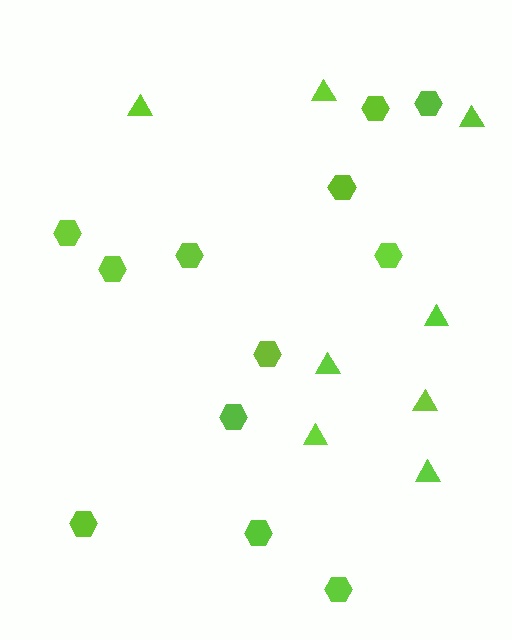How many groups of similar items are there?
There are 2 groups: one group of hexagons (12) and one group of triangles (8).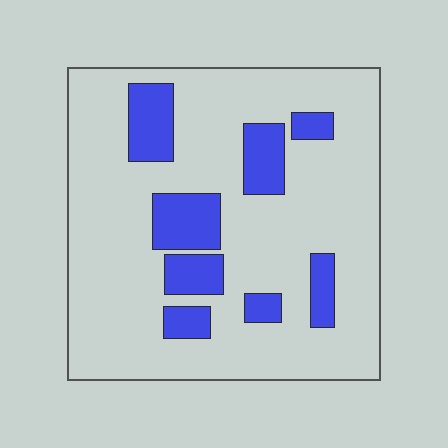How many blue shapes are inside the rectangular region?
8.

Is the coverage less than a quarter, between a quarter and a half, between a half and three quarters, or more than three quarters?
Less than a quarter.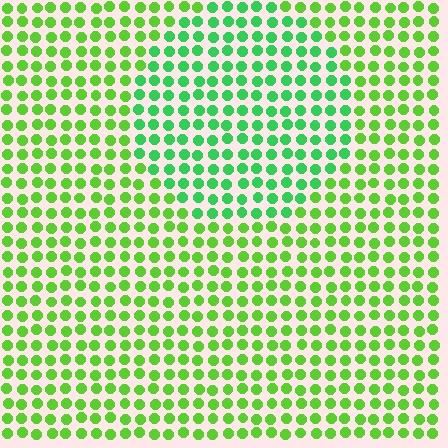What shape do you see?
I see a circle.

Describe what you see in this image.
The image is filled with small lime elements in a uniform arrangement. A circle-shaped region is visible where the elements are tinted to a slightly different hue, forming a subtle color boundary.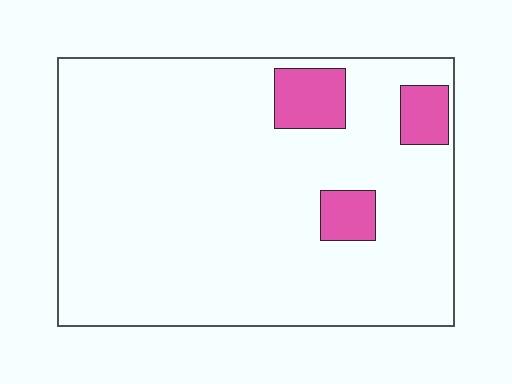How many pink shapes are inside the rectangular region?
3.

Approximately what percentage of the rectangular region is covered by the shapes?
Approximately 10%.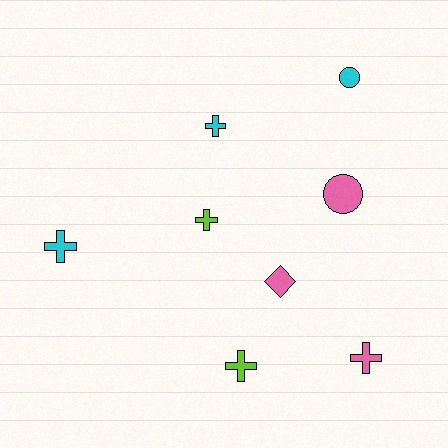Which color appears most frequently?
Pink, with 3 objects.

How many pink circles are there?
There is 1 pink circle.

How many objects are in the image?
There are 8 objects.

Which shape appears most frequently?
Cross, with 5 objects.